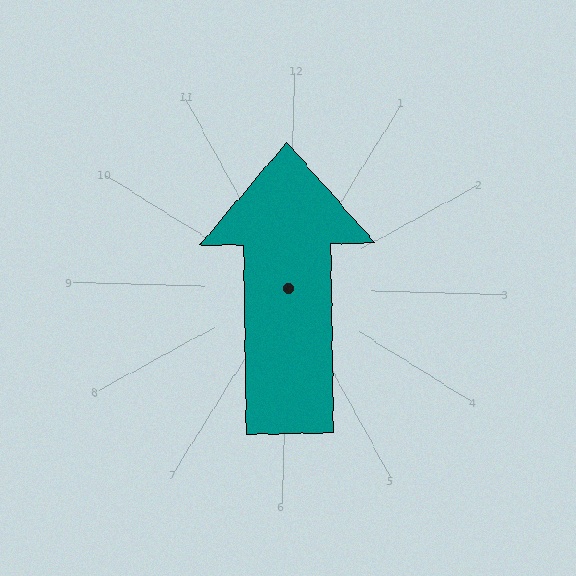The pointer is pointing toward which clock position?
Roughly 12 o'clock.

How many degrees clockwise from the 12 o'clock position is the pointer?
Approximately 358 degrees.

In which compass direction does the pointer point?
North.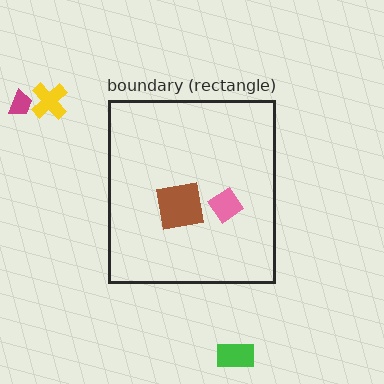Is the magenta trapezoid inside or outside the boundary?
Outside.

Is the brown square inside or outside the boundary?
Inside.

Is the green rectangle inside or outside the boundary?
Outside.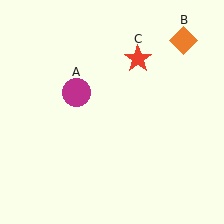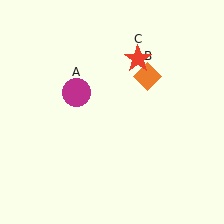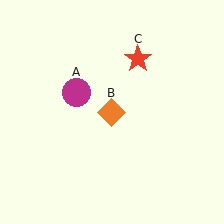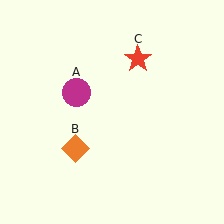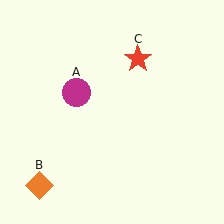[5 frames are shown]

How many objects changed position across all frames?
1 object changed position: orange diamond (object B).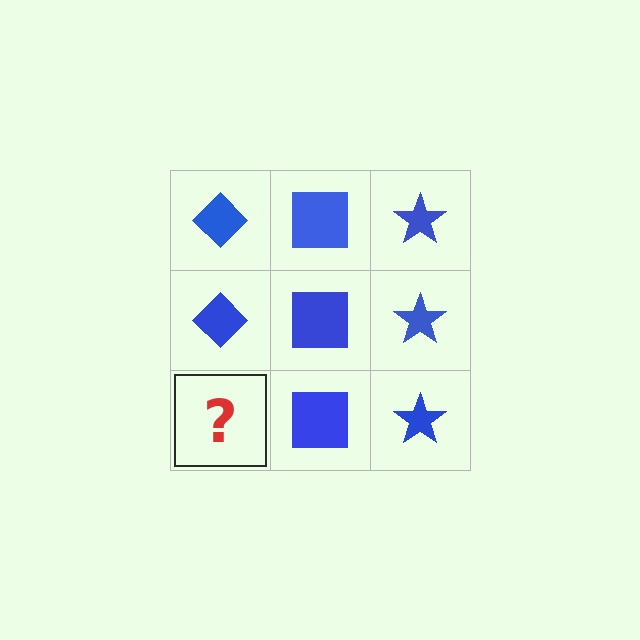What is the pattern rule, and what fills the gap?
The rule is that each column has a consistent shape. The gap should be filled with a blue diamond.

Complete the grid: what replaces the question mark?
The question mark should be replaced with a blue diamond.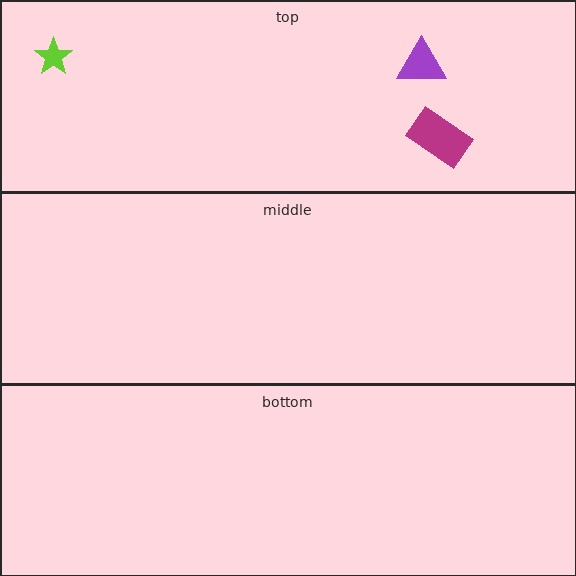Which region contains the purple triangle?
The top region.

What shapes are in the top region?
The lime star, the magenta rectangle, the purple triangle.